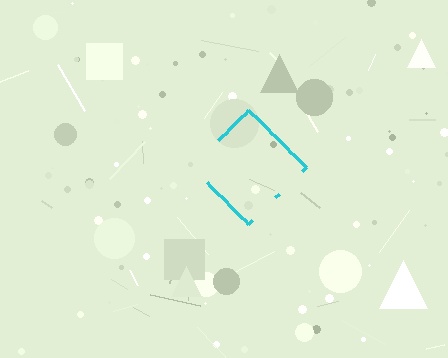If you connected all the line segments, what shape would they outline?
They would outline a diamond.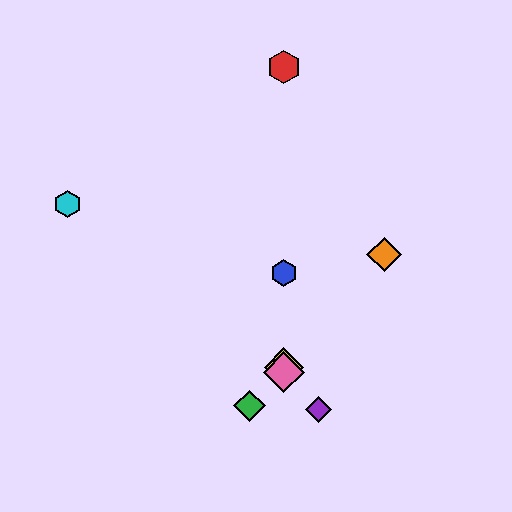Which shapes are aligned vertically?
The red hexagon, the blue hexagon, the yellow diamond, the pink diamond are aligned vertically.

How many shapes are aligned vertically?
4 shapes (the red hexagon, the blue hexagon, the yellow diamond, the pink diamond) are aligned vertically.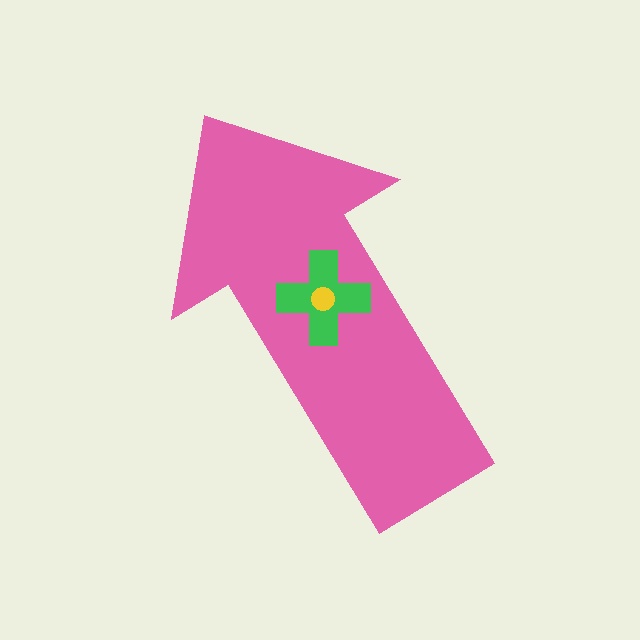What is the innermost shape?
The yellow circle.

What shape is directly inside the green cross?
The yellow circle.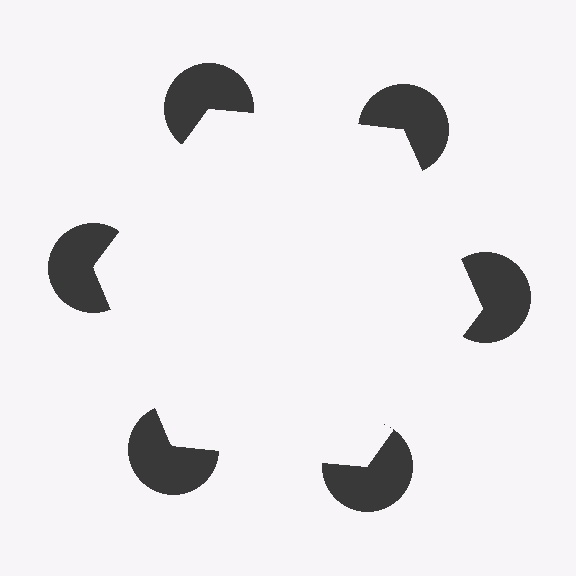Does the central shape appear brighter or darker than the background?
It typically appears slightly brighter than the background, even though no actual brightness change is drawn.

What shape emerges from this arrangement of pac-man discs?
An illusory hexagon — its edges are inferred from the aligned wedge cuts in the pac-man discs, not physically drawn.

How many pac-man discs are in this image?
There are 6 — one at each vertex of the illusory hexagon.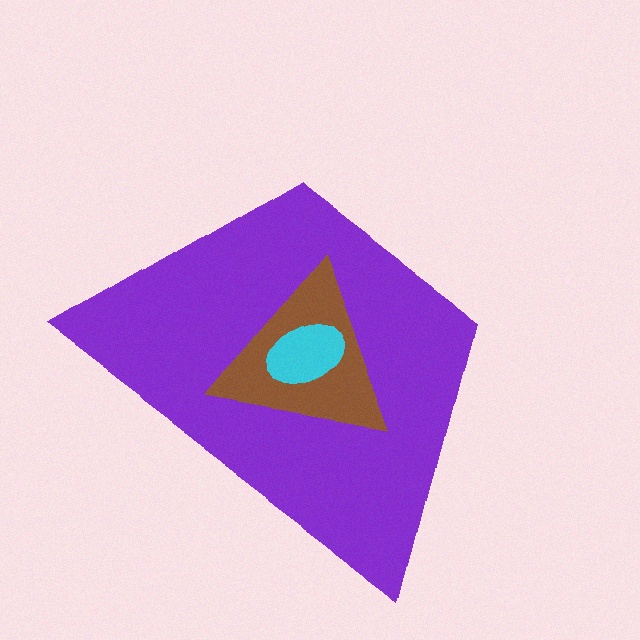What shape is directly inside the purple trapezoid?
The brown triangle.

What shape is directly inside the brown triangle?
The cyan ellipse.